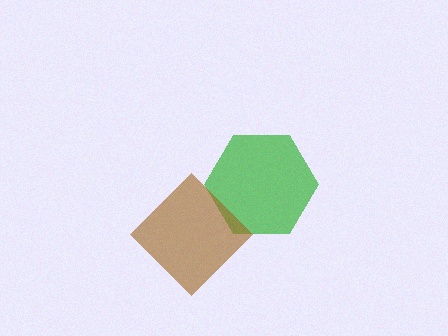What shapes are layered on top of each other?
The layered shapes are: a green hexagon, a brown diamond.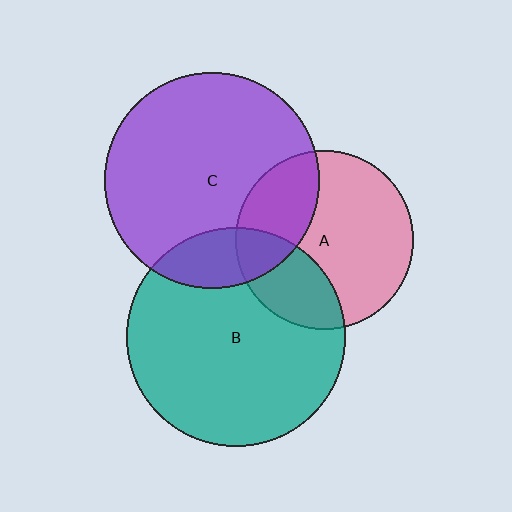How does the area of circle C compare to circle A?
Approximately 1.5 times.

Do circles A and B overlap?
Yes.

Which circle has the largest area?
Circle B (teal).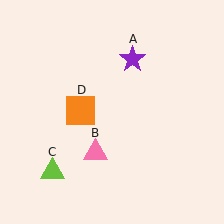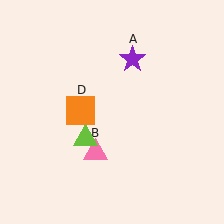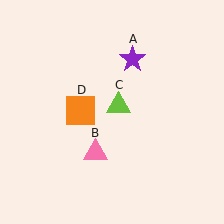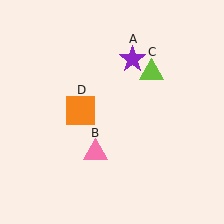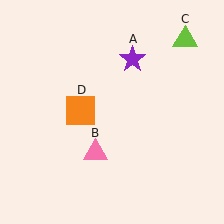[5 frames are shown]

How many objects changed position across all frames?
1 object changed position: lime triangle (object C).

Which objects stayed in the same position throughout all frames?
Purple star (object A) and pink triangle (object B) and orange square (object D) remained stationary.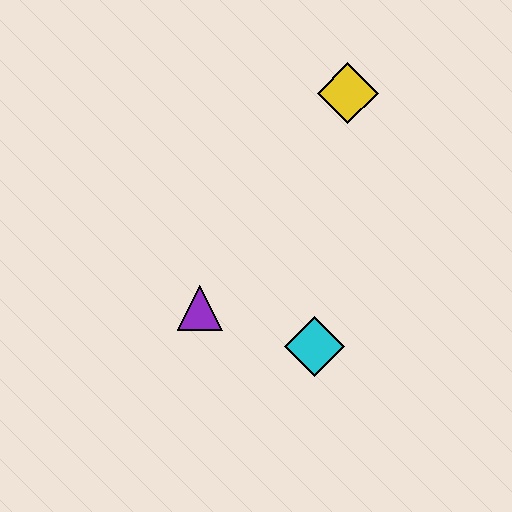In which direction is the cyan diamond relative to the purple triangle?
The cyan diamond is to the right of the purple triangle.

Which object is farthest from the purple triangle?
The yellow diamond is farthest from the purple triangle.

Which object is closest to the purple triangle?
The cyan diamond is closest to the purple triangle.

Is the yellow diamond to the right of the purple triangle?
Yes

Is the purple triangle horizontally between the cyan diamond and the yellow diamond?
No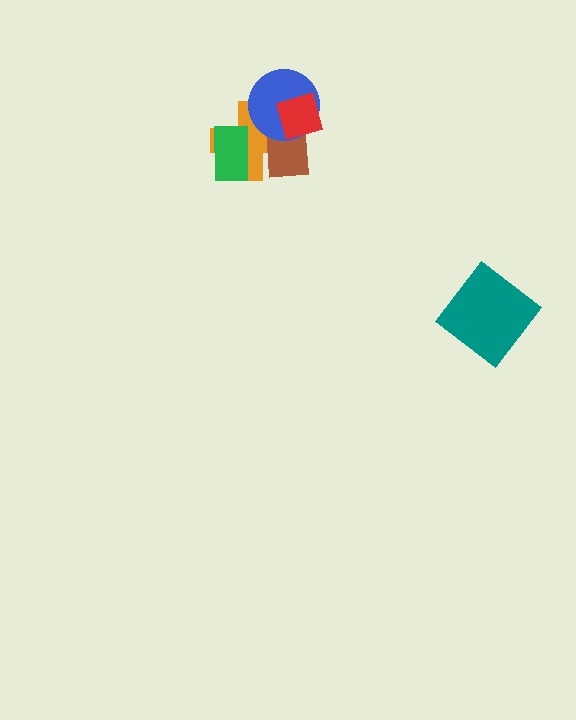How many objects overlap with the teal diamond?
0 objects overlap with the teal diamond.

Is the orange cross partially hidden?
Yes, it is partially covered by another shape.